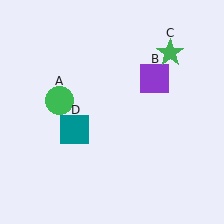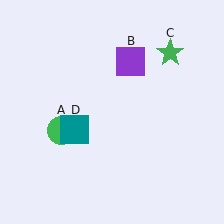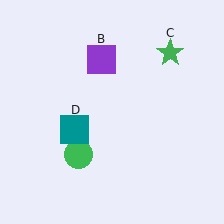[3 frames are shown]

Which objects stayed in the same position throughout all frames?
Green star (object C) and teal square (object D) remained stationary.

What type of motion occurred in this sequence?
The green circle (object A), purple square (object B) rotated counterclockwise around the center of the scene.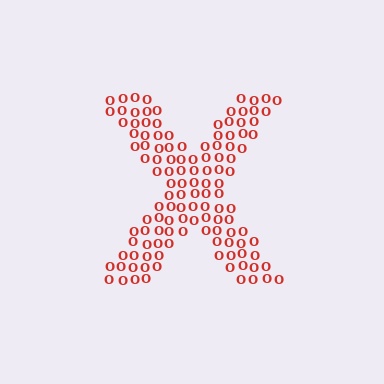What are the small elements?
The small elements are letter O's.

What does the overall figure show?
The overall figure shows the letter X.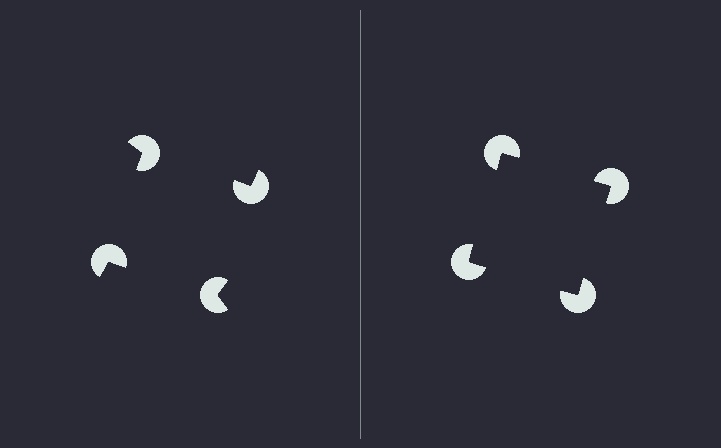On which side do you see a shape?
An illusory square appears on the right side. On the left side the wedge cuts are rotated, so no coherent shape forms.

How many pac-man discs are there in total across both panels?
8 — 4 on each side.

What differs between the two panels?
The pac-man discs are positioned identically on both sides; only the wedge orientations differ. On the right they align to a square; on the left they are misaligned.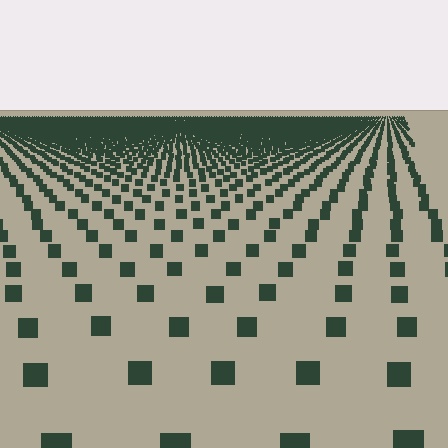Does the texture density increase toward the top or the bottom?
Density increases toward the top.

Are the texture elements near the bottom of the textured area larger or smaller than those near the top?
Larger. Near the bottom, elements are closer to the viewer and appear at a bigger on-screen size.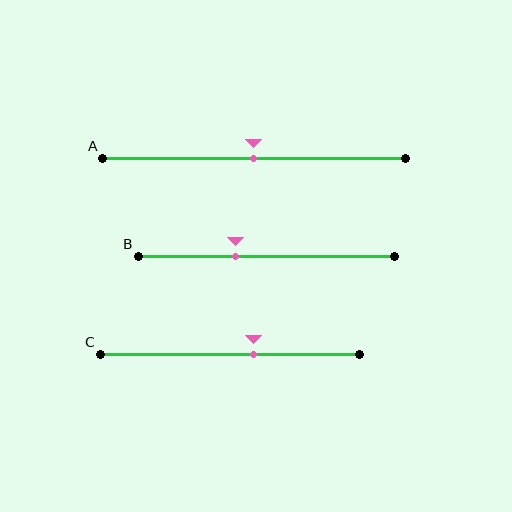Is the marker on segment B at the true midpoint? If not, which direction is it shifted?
No, the marker on segment B is shifted to the left by about 12% of the segment length.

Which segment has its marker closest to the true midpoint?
Segment A has its marker closest to the true midpoint.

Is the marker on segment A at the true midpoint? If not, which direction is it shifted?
Yes, the marker on segment A is at the true midpoint.